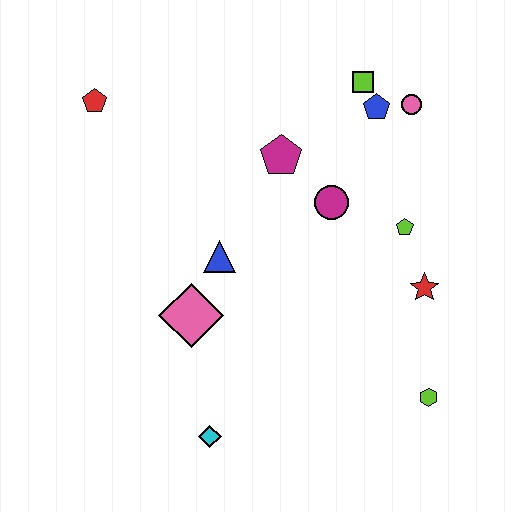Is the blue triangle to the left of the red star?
Yes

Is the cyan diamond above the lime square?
No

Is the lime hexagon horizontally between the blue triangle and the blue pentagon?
No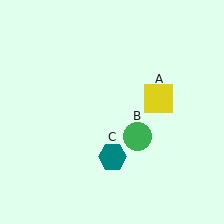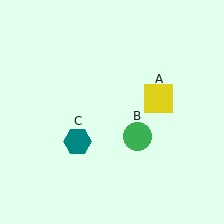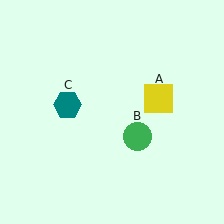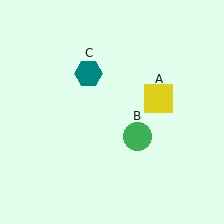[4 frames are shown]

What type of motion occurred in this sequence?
The teal hexagon (object C) rotated clockwise around the center of the scene.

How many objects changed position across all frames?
1 object changed position: teal hexagon (object C).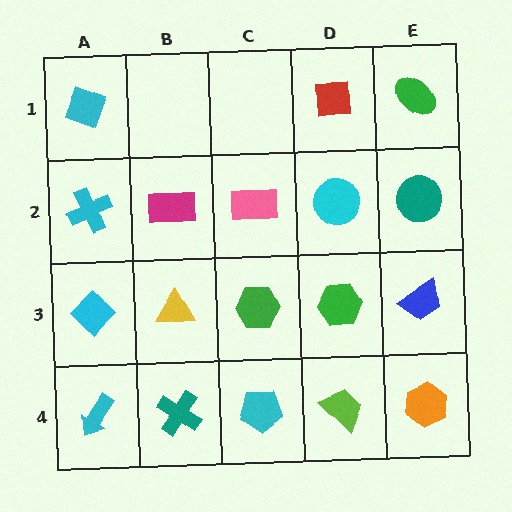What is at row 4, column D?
A lime trapezoid.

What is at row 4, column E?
An orange hexagon.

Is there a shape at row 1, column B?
No, that cell is empty.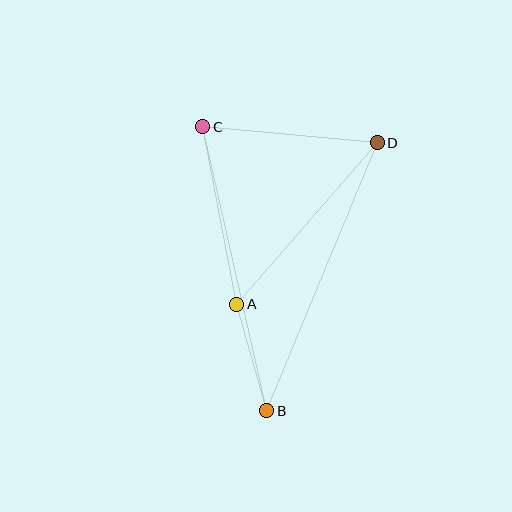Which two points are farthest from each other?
Points B and C are farthest from each other.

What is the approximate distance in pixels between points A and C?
The distance between A and C is approximately 181 pixels.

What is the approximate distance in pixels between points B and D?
The distance between B and D is approximately 290 pixels.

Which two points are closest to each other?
Points A and B are closest to each other.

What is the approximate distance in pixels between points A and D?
The distance between A and D is approximately 214 pixels.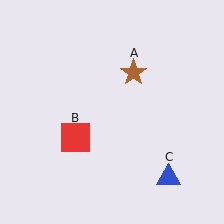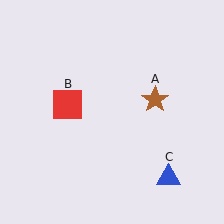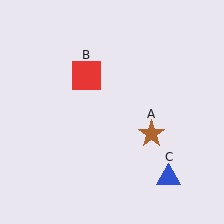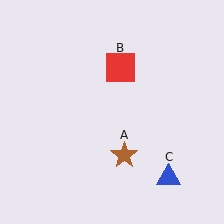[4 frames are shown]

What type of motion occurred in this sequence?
The brown star (object A), red square (object B) rotated clockwise around the center of the scene.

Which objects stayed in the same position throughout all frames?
Blue triangle (object C) remained stationary.